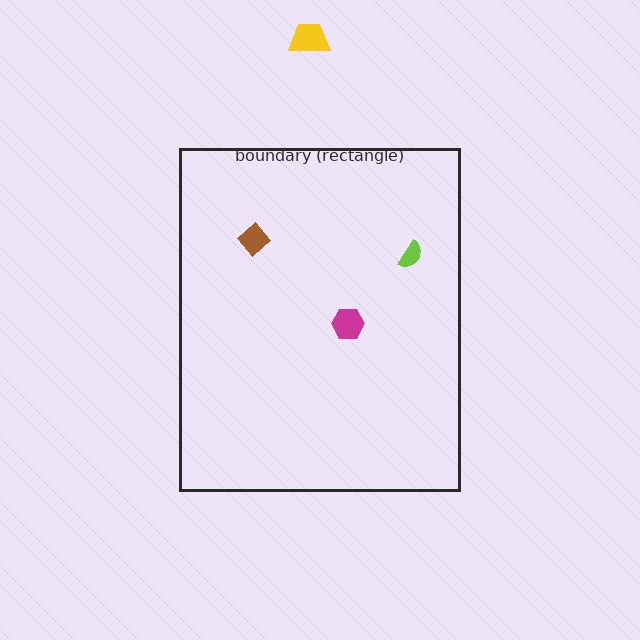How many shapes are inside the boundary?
3 inside, 1 outside.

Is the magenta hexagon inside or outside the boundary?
Inside.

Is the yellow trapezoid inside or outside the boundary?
Outside.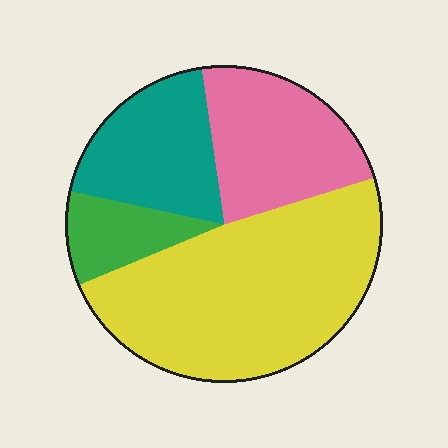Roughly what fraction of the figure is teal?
Teal takes up about one fifth (1/5) of the figure.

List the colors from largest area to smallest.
From largest to smallest: yellow, pink, teal, green.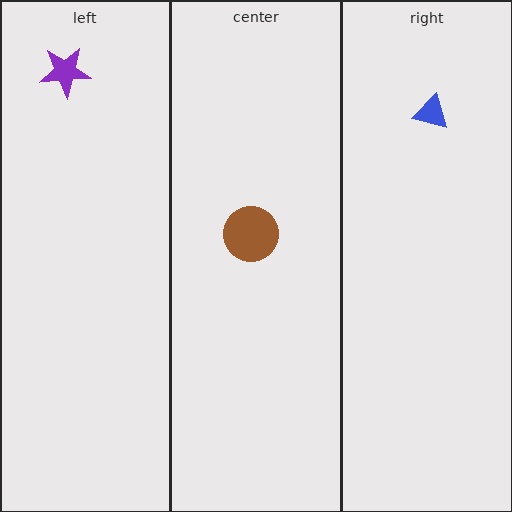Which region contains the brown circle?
The center region.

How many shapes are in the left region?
1.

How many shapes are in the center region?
1.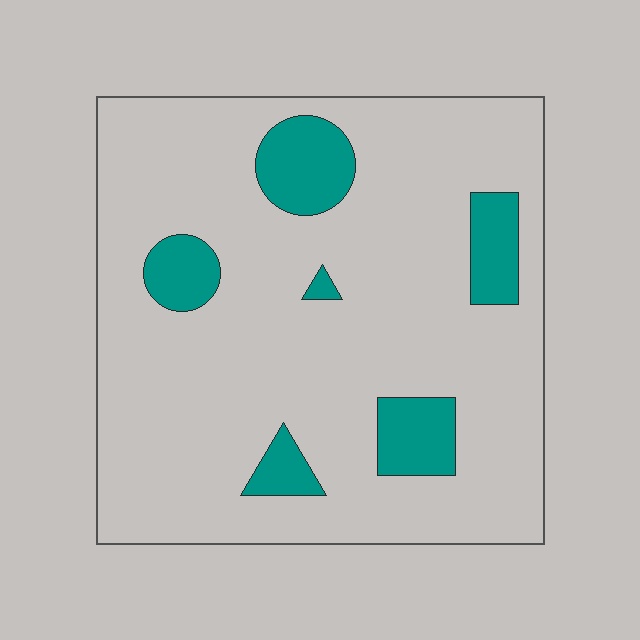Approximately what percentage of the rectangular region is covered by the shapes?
Approximately 15%.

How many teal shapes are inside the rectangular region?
6.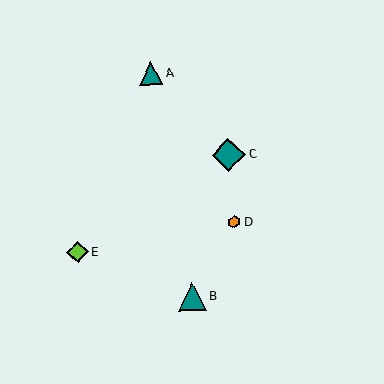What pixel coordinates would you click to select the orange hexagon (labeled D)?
Click at (235, 222) to select the orange hexagon D.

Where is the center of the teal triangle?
The center of the teal triangle is at (151, 74).